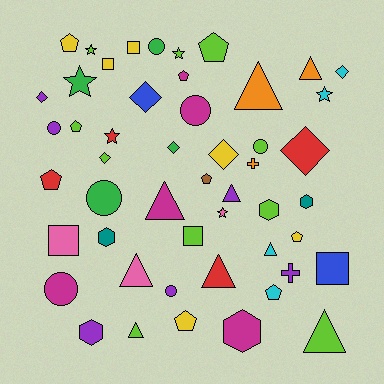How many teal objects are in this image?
There are 2 teal objects.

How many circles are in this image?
There are 7 circles.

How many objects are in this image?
There are 50 objects.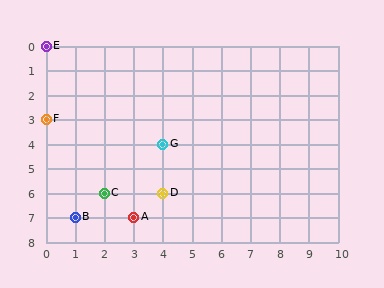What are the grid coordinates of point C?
Point C is at grid coordinates (2, 6).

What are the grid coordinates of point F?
Point F is at grid coordinates (0, 3).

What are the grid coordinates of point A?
Point A is at grid coordinates (3, 7).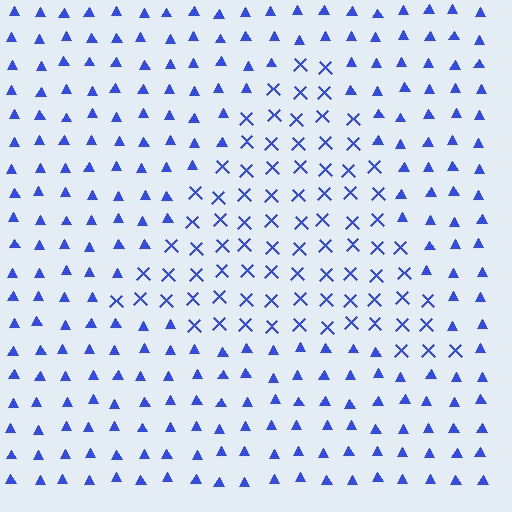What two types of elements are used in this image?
The image uses X marks inside the triangle region and triangles outside it.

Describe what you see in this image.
The image is filled with small blue elements arranged in a uniform grid. A triangle-shaped region contains X marks, while the surrounding area contains triangles. The boundary is defined purely by the change in element shape.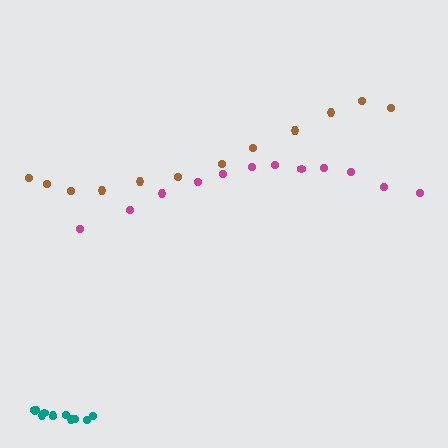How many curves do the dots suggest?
There are 3 distinct paths.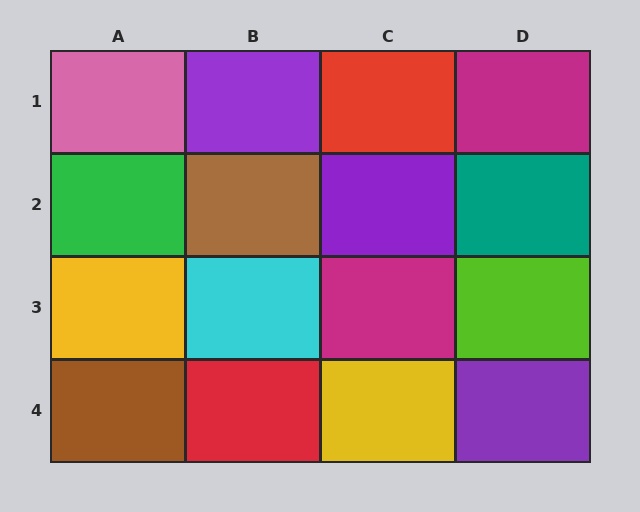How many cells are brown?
2 cells are brown.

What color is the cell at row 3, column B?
Cyan.